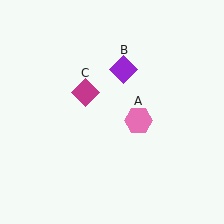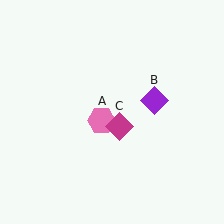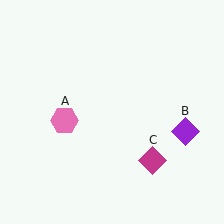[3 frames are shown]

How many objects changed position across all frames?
3 objects changed position: pink hexagon (object A), purple diamond (object B), magenta diamond (object C).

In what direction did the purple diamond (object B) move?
The purple diamond (object B) moved down and to the right.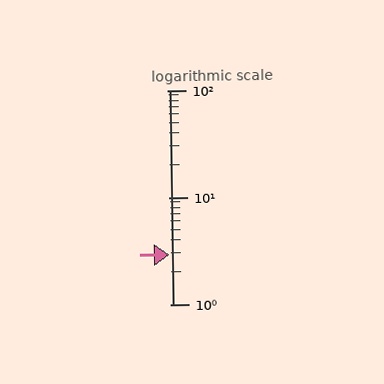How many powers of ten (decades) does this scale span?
The scale spans 2 decades, from 1 to 100.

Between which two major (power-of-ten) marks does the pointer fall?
The pointer is between 1 and 10.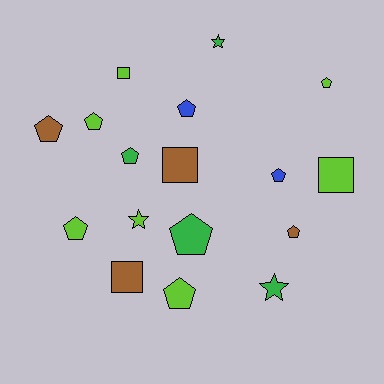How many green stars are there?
There are 2 green stars.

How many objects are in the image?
There are 17 objects.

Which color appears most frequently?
Lime, with 7 objects.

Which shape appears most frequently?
Pentagon, with 10 objects.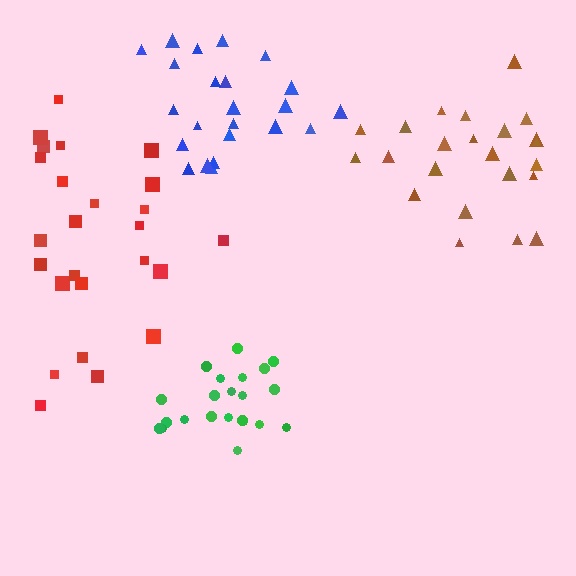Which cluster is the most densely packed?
Green.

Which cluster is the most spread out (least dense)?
Red.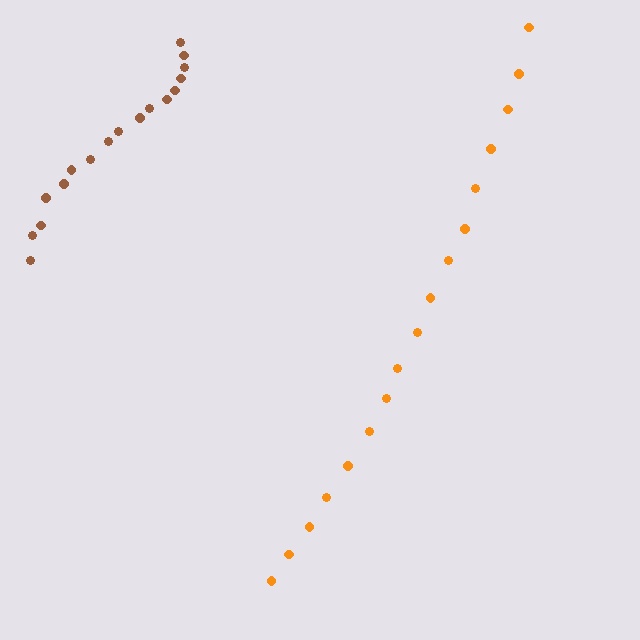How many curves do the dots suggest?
There are 2 distinct paths.